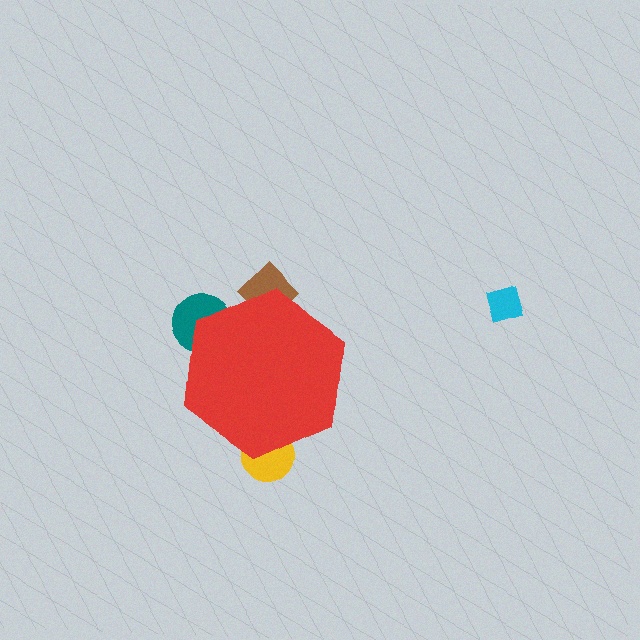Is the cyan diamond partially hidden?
No, the cyan diamond is fully visible.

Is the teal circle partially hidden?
Yes, the teal circle is partially hidden behind the red hexagon.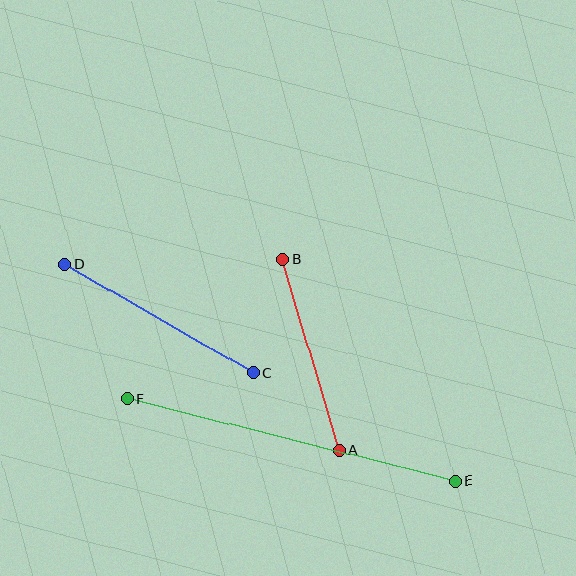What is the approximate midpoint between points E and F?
The midpoint is at approximately (291, 440) pixels.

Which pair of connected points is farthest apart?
Points E and F are farthest apart.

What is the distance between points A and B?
The distance is approximately 199 pixels.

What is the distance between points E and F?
The distance is approximately 338 pixels.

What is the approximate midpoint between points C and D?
The midpoint is at approximately (159, 319) pixels.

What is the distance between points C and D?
The distance is approximately 218 pixels.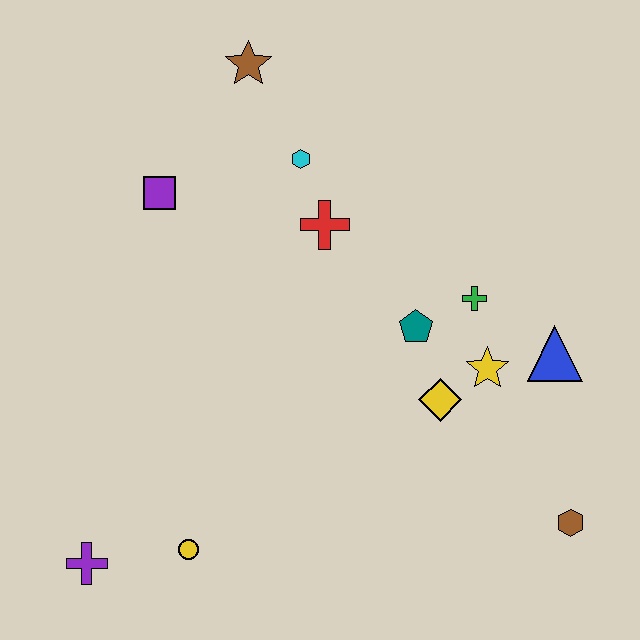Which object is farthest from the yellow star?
The purple cross is farthest from the yellow star.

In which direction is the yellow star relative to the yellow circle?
The yellow star is to the right of the yellow circle.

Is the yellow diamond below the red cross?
Yes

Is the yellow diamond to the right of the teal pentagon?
Yes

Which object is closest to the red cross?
The cyan hexagon is closest to the red cross.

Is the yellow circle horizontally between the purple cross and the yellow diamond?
Yes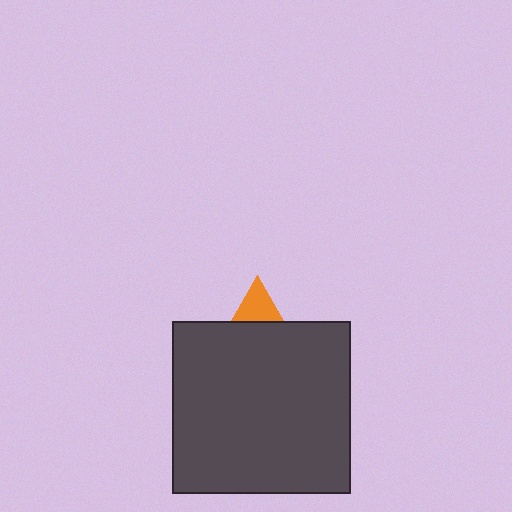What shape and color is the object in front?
The object in front is a dark gray rectangle.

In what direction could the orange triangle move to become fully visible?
The orange triangle could move up. That would shift it out from behind the dark gray rectangle entirely.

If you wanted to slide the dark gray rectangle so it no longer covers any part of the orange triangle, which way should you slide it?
Slide it down — that is the most direct way to separate the two shapes.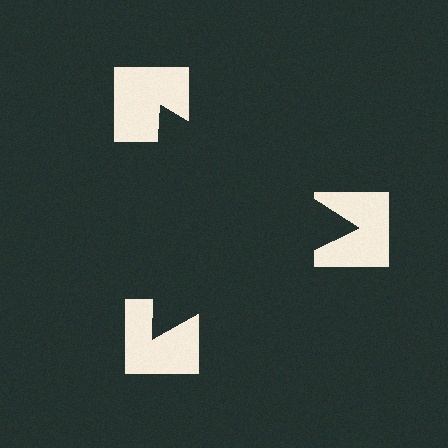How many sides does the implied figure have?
3 sides.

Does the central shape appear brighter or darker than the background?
It typically appears slightly darker than the background, even though no actual brightness change is drawn.